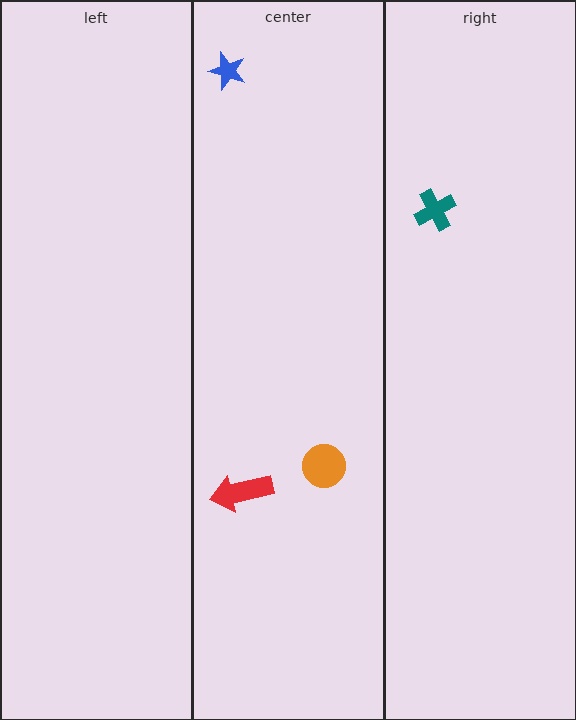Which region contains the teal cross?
The right region.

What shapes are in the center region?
The blue star, the red arrow, the orange circle.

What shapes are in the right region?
The teal cross.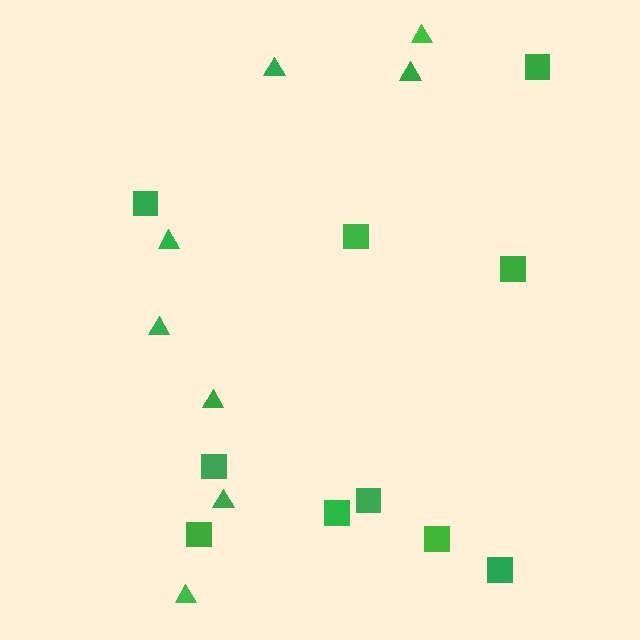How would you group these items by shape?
There are 2 groups: one group of triangles (8) and one group of squares (10).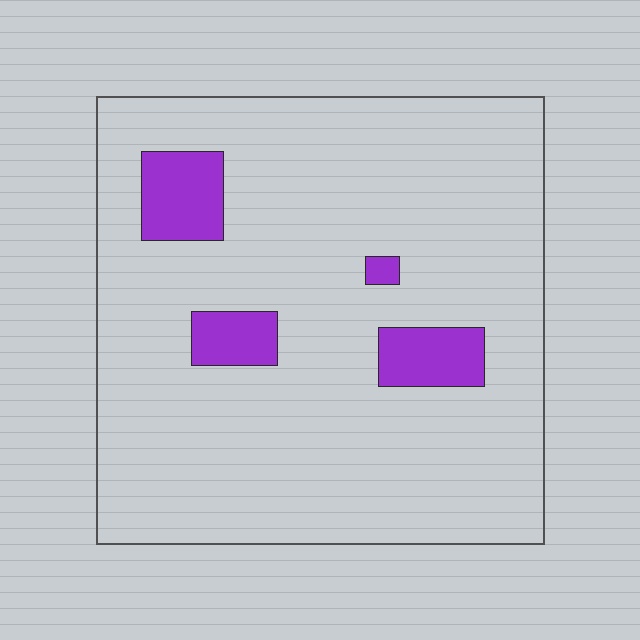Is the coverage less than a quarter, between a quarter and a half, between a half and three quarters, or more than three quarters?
Less than a quarter.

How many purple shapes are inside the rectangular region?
4.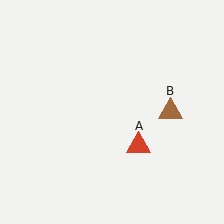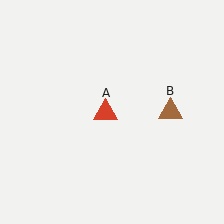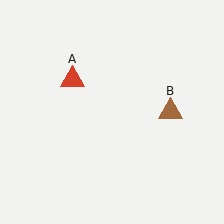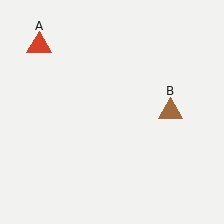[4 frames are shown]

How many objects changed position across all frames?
1 object changed position: red triangle (object A).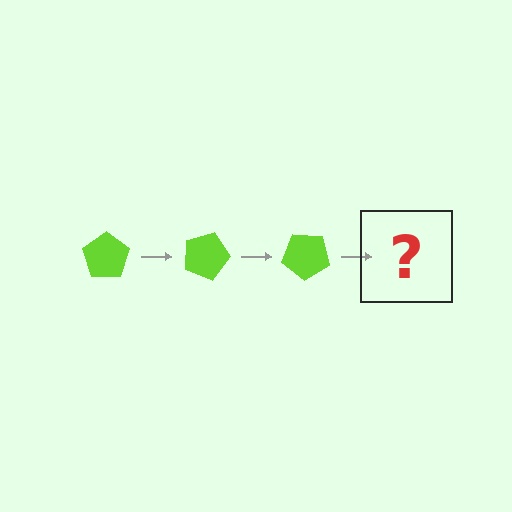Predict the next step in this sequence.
The next step is a lime pentagon rotated 60 degrees.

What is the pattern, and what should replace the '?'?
The pattern is that the pentagon rotates 20 degrees each step. The '?' should be a lime pentagon rotated 60 degrees.